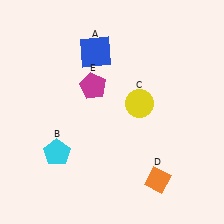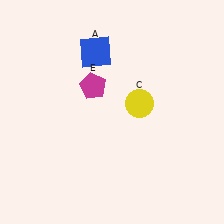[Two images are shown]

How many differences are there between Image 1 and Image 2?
There are 2 differences between the two images.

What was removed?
The cyan pentagon (B), the orange diamond (D) were removed in Image 2.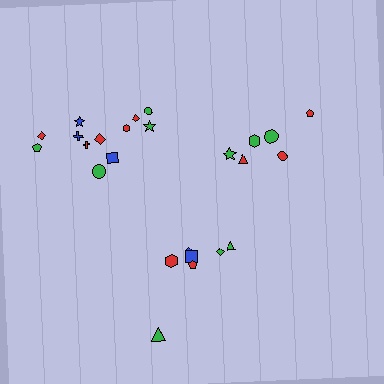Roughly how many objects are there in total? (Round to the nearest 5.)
Roughly 25 objects in total.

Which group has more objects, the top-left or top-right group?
The top-left group.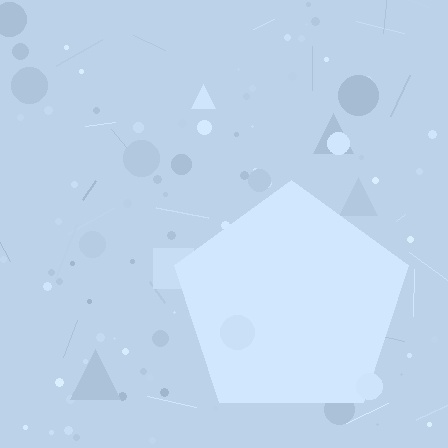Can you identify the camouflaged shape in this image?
The camouflaged shape is a pentagon.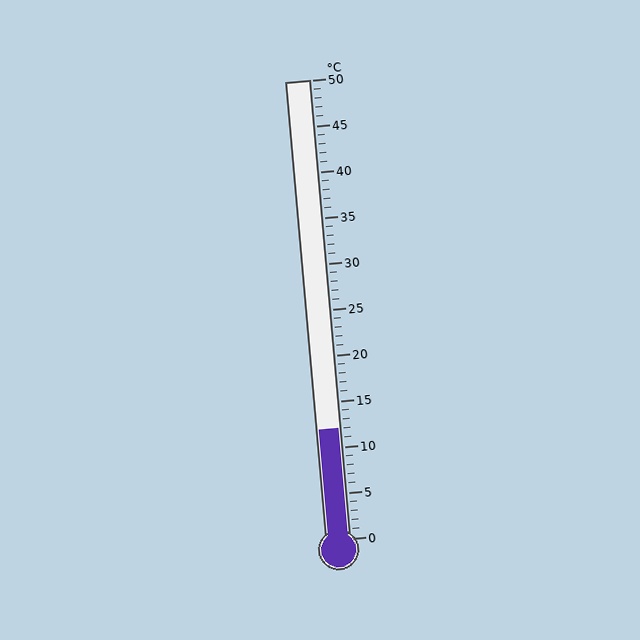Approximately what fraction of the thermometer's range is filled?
The thermometer is filled to approximately 25% of its range.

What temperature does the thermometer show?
The thermometer shows approximately 12°C.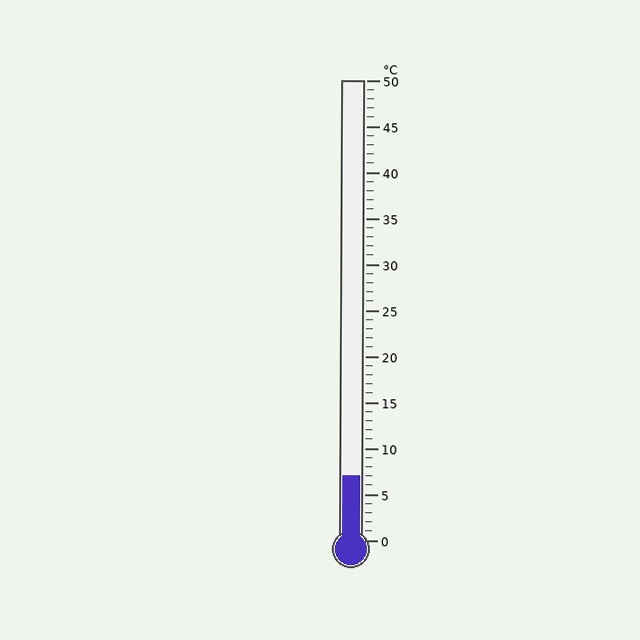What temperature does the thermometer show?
The thermometer shows approximately 7°C.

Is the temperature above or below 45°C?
The temperature is below 45°C.